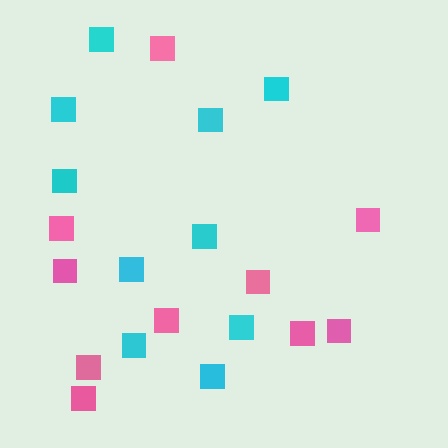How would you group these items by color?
There are 2 groups: one group of pink squares (10) and one group of cyan squares (10).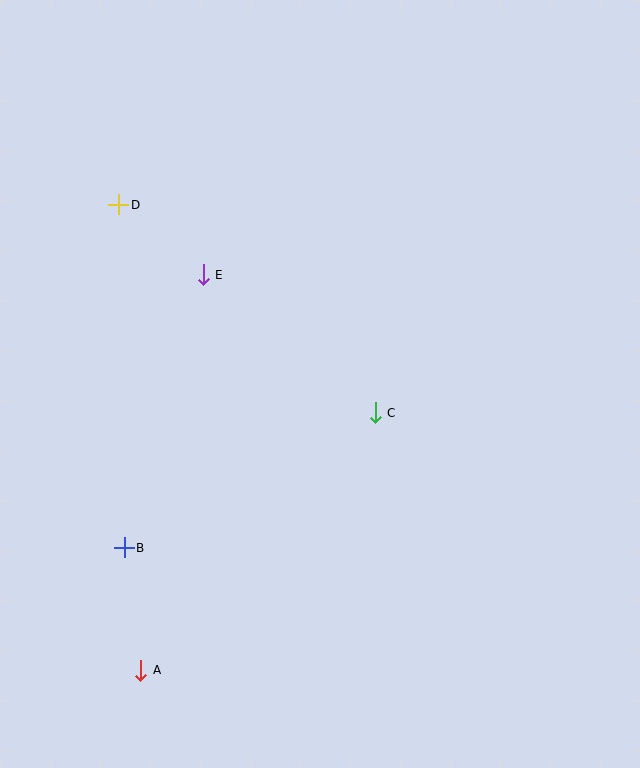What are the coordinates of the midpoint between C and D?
The midpoint between C and D is at (247, 309).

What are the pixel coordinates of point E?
Point E is at (203, 275).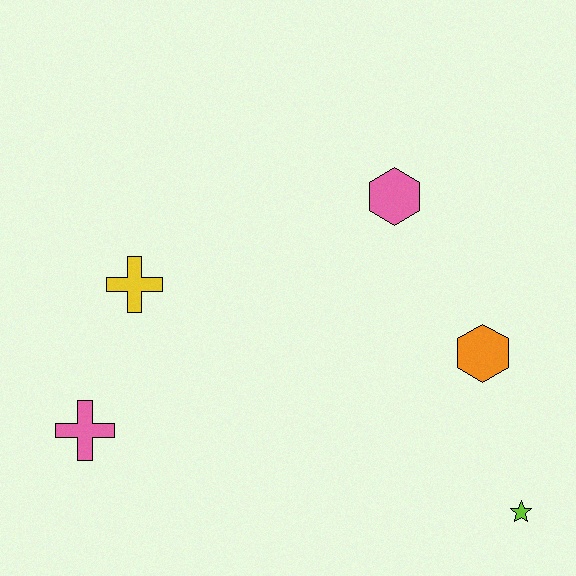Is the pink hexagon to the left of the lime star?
Yes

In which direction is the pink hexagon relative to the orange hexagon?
The pink hexagon is above the orange hexagon.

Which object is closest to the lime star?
The orange hexagon is closest to the lime star.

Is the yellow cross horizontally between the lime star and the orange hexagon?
No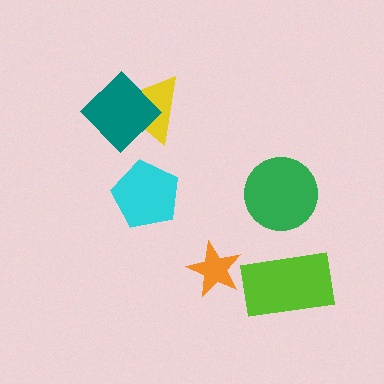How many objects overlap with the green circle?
0 objects overlap with the green circle.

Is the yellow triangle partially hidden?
Yes, it is partially covered by another shape.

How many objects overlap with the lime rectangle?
0 objects overlap with the lime rectangle.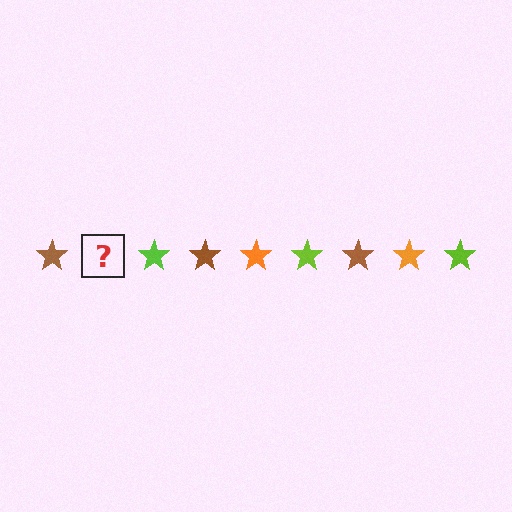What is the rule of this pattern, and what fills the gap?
The rule is that the pattern cycles through brown, orange, lime stars. The gap should be filled with an orange star.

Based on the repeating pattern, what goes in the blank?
The blank should be an orange star.